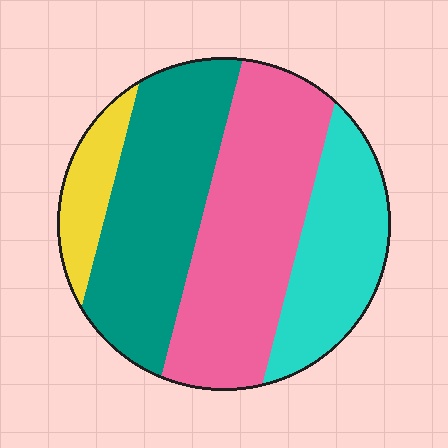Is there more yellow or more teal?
Teal.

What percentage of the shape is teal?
Teal takes up between a quarter and a half of the shape.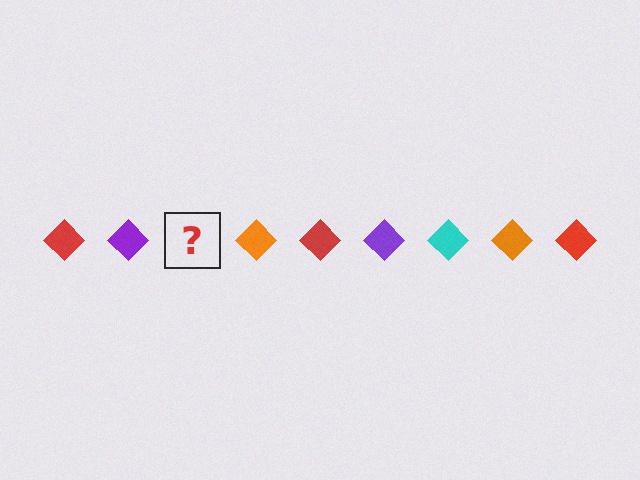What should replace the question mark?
The question mark should be replaced with a cyan diamond.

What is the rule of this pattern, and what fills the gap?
The rule is that the pattern cycles through red, purple, cyan, orange diamonds. The gap should be filled with a cyan diamond.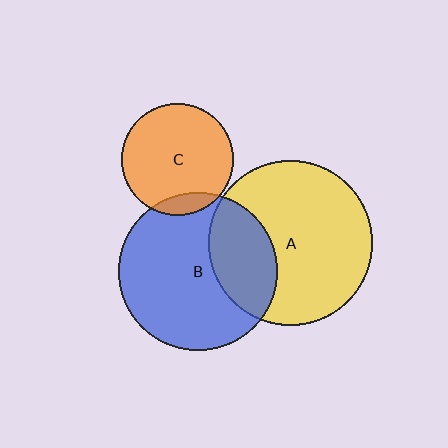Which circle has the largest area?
Circle A (yellow).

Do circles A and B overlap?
Yes.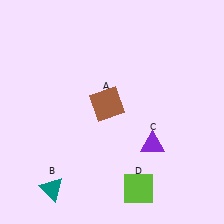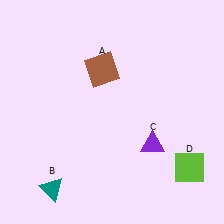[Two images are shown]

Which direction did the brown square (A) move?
The brown square (A) moved up.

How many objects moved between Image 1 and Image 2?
2 objects moved between the two images.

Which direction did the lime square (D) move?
The lime square (D) moved right.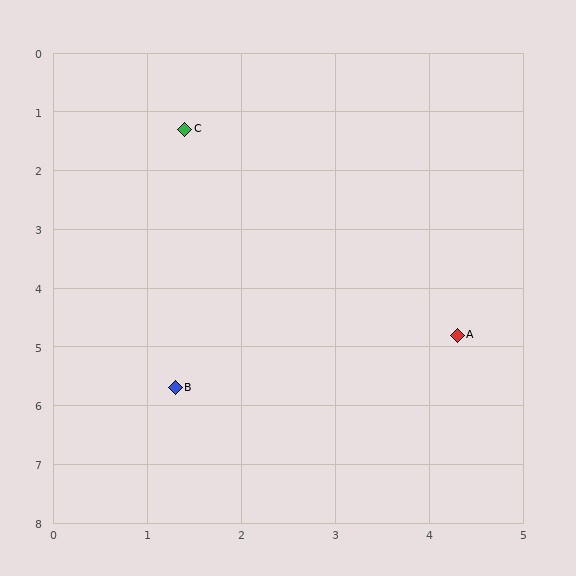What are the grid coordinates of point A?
Point A is at approximately (4.3, 4.8).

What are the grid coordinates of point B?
Point B is at approximately (1.3, 5.7).